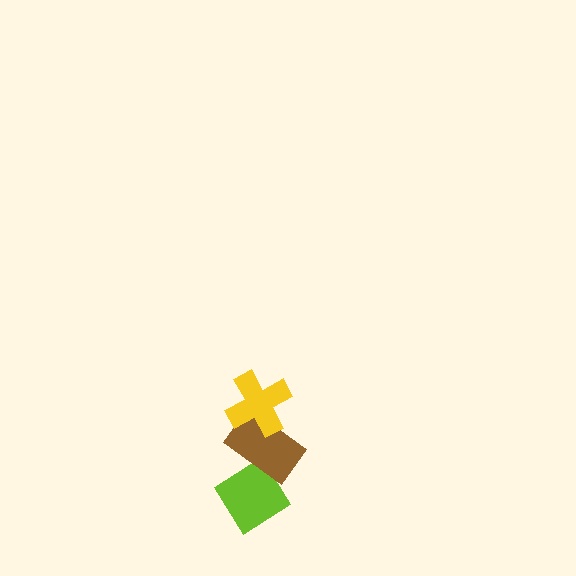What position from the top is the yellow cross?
The yellow cross is 1st from the top.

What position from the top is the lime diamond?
The lime diamond is 3rd from the top.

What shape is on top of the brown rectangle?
The yellow cross is on top of the brown rectangle.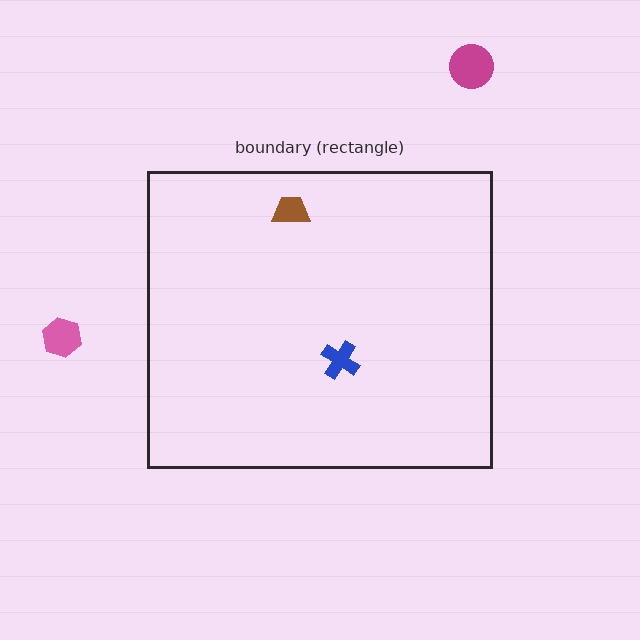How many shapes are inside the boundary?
2 inside, 2 outside.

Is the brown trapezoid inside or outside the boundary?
Inside.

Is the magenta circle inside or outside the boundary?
Outside.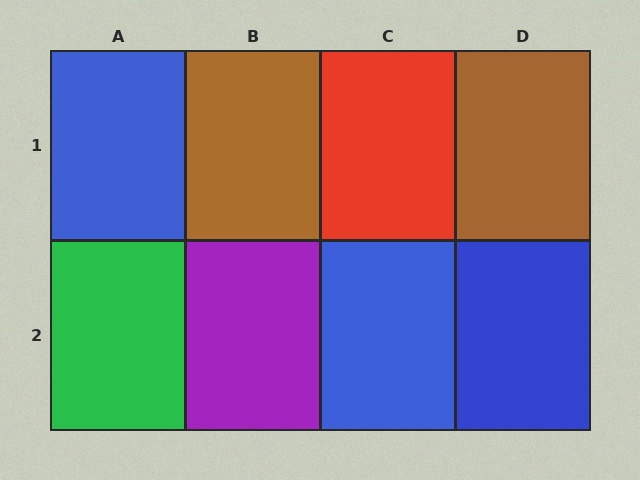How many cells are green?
1 cell is green.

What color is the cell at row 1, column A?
Blue.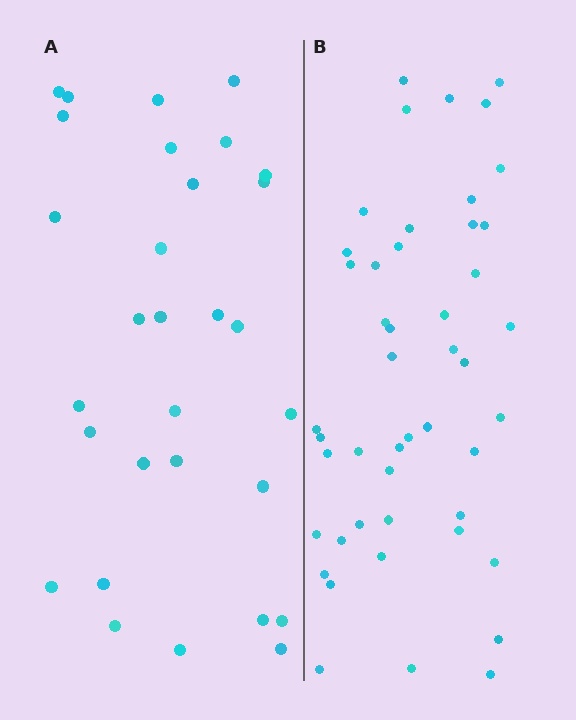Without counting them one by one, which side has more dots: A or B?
Region B (the right region) has more dots.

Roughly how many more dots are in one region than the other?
Region B has approximately 15 more dots than region A.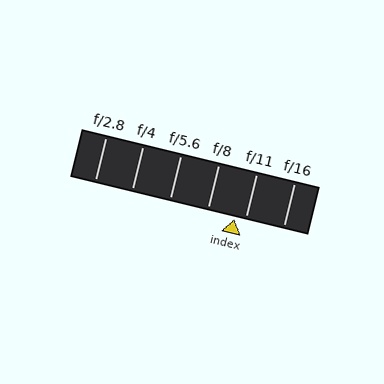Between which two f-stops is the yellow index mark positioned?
The index mark is between f/8 and f/11.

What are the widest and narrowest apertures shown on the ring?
The widest aperture shown is f/2.8 and the narrowest is f/16.